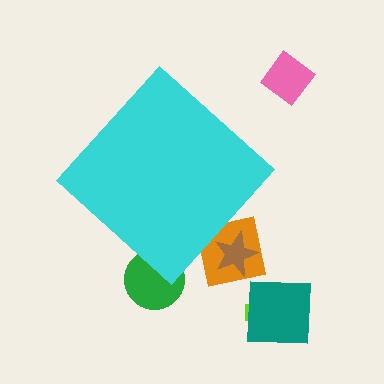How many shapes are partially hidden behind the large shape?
3 shapes are partially hidden.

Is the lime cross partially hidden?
No, the lime cross is fully visible.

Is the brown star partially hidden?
Yes, the brown star is partially hidden behind the cyan diamond.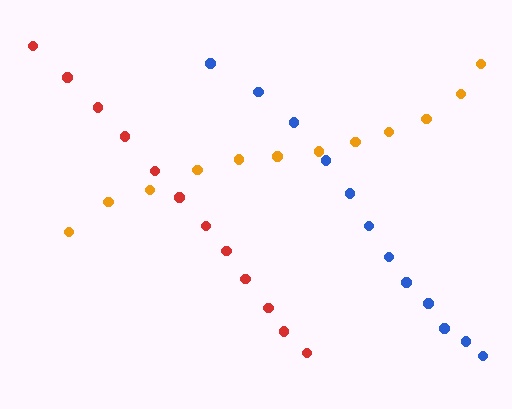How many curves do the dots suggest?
There are 3 distinct paths.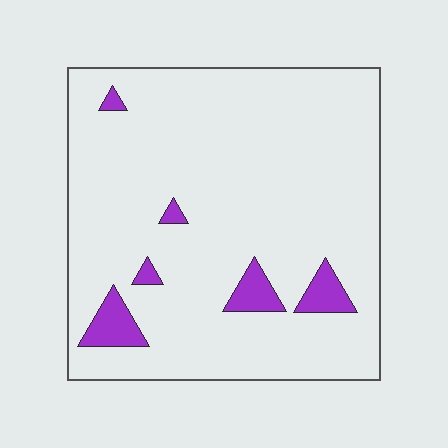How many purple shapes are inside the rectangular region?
6.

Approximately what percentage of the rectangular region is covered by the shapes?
Approximately 5%.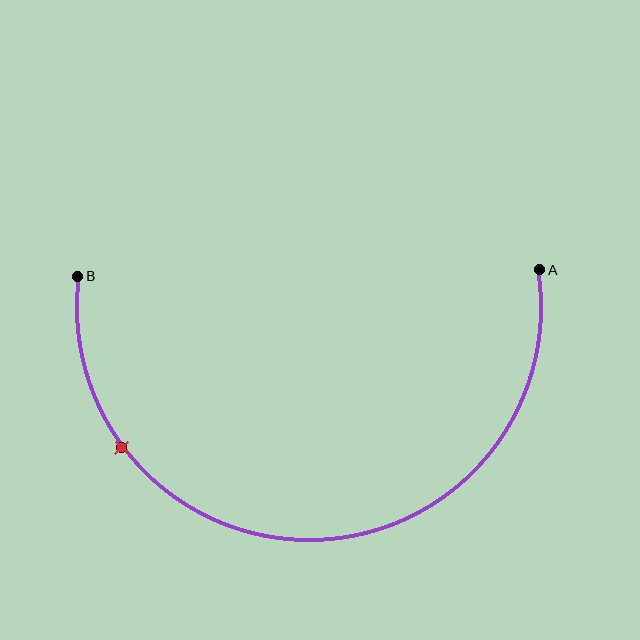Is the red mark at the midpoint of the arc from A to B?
No. The red mark lies on the arc but is closer to endpoint B. The arc midpoint would be at the point on the curve equidistant along the arc from both A and B.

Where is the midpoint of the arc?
The arc midpoint is the point on the curve farthest from the straight line joining A and B. It sits below that line.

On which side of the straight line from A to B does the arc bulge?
The arc bulges below the straight line connecting A and B.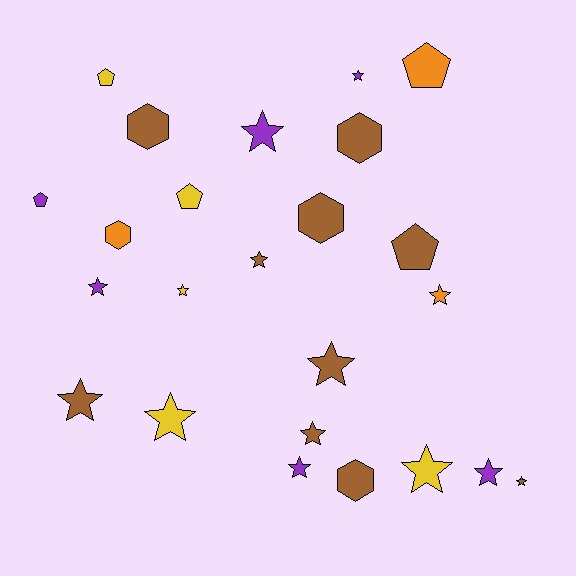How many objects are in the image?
There are 24 objects.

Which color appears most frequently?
Brown, with 10 objects.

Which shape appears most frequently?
Star, with 14 objects.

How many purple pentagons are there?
There is 1 purple pentagon.